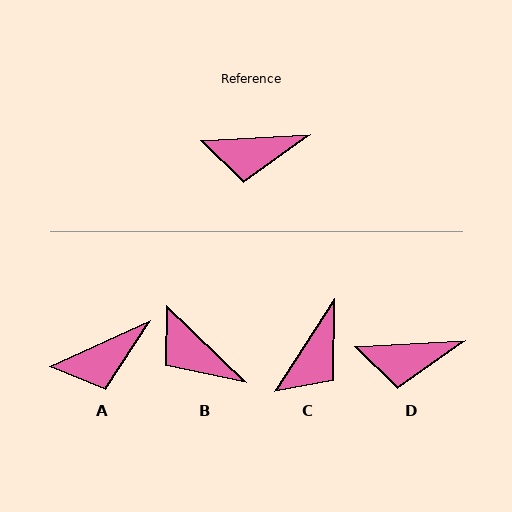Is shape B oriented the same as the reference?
No, it is off by about 47 degrees.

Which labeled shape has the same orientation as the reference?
D.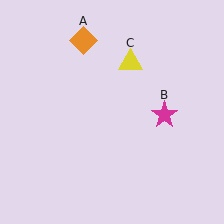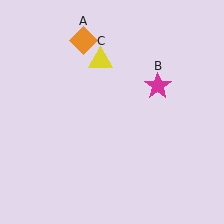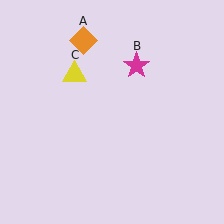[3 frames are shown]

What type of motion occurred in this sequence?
The magenta star (object B), yellow triangle (object C) rotated counterclockwise around the center of the scene.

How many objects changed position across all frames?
2 objects changed position: magenta star (object B), yellow triangle (object C).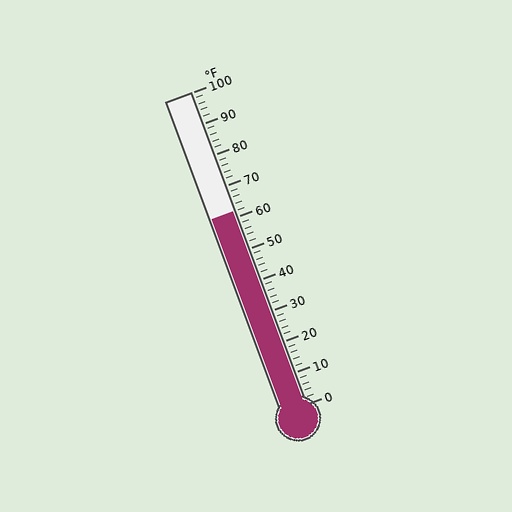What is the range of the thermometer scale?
The thermometer scale ranges from 0°F to 100°F.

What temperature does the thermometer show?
The thermometer shows approximately 62°F.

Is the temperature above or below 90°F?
The temperature is below 90°F.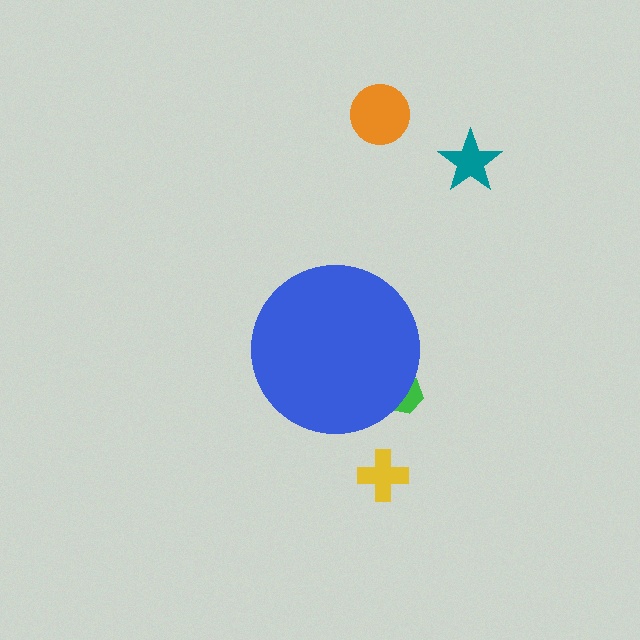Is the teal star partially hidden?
No, the teal star is fully visible.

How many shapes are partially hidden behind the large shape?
1 shape is partially hidden.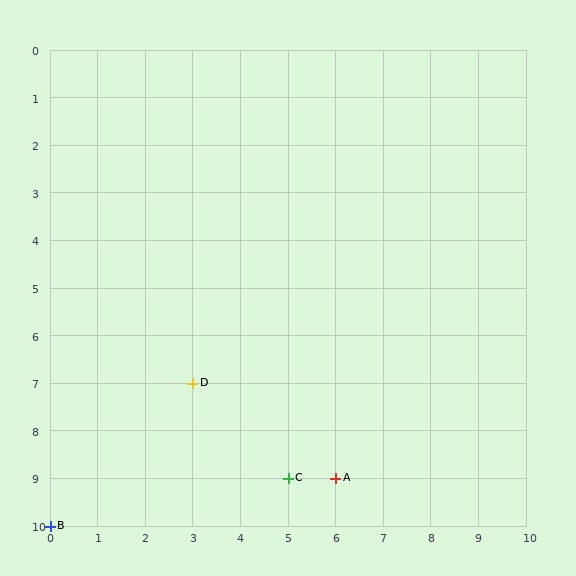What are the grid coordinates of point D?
Point D is at grid coordinates (3, 7).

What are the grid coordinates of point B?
Point B is at grid coordinates (0, 10).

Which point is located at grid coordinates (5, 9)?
Point C is at (5, 9).